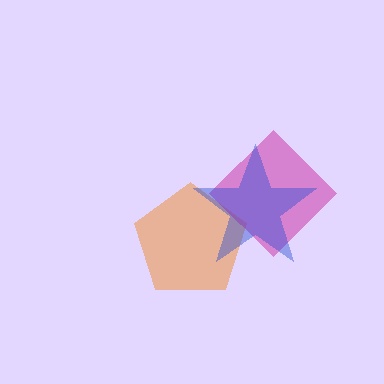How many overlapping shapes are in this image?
There are 3 overlapping shapes in the image.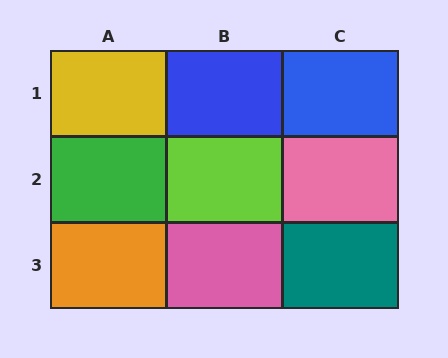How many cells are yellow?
1 cell is yellow.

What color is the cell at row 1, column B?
Blue.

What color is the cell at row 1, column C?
Blue.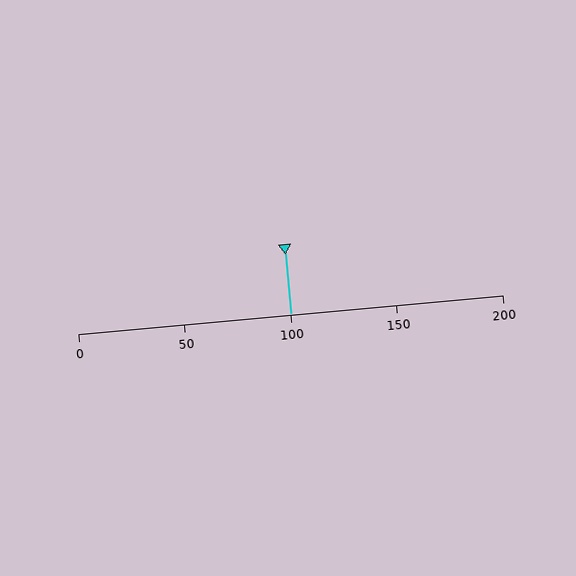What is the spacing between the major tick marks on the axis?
The major ticks are spaced 50 apart.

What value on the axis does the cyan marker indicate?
The marker indicates approximately 100.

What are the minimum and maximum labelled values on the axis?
The axis runs from 0 to 200.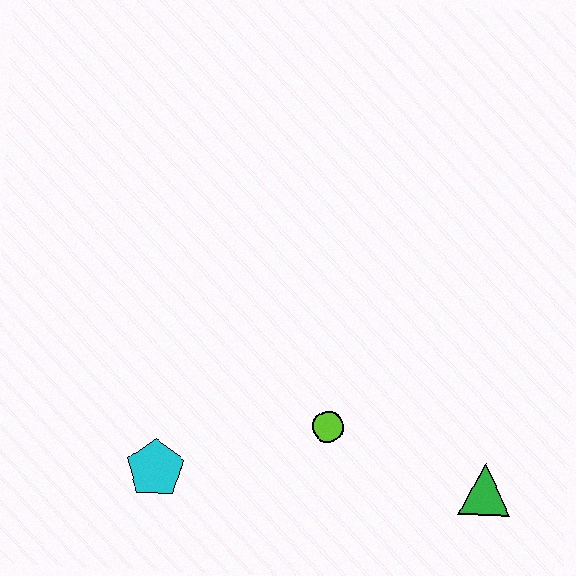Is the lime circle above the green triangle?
Yes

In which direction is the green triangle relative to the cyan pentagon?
The green triangle is to the right of the cyan pentagon.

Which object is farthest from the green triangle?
The cyan pentagon is farthest from the green triangle.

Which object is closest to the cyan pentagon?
The lime circle is closest to the cyan pentagon.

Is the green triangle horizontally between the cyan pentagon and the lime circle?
No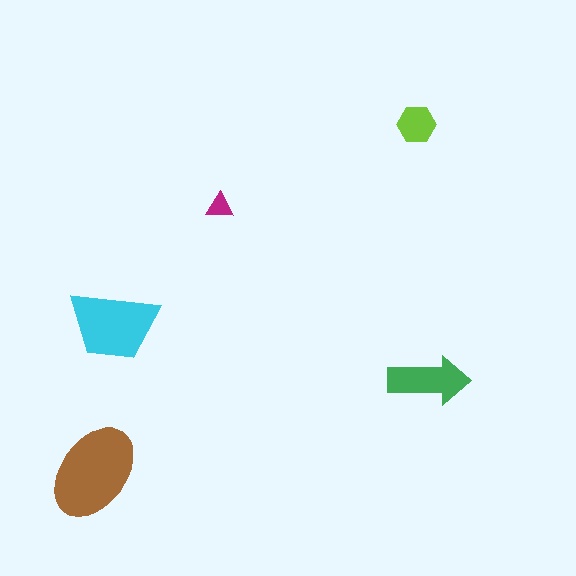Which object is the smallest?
The magenta triangle.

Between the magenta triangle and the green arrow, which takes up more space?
The green arrow.